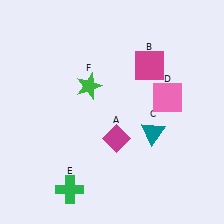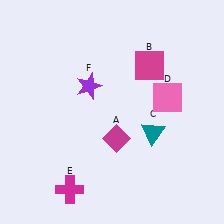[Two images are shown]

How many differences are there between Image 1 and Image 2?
There are 2 differences between the two images.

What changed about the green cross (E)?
In Image 1, E is green. In Image 2, it changed to magenta.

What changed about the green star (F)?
In Image 1, F is green. In Image 2, it changed to purple.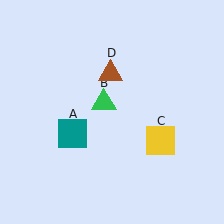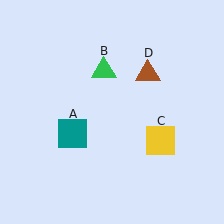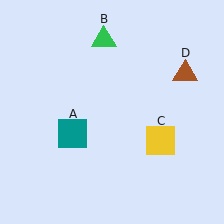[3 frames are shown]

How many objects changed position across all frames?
2 objects changed position: green triangle (object B), brown triangle (object D).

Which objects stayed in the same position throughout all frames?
Teal square (object A) and yellow square (object C) remained stationary.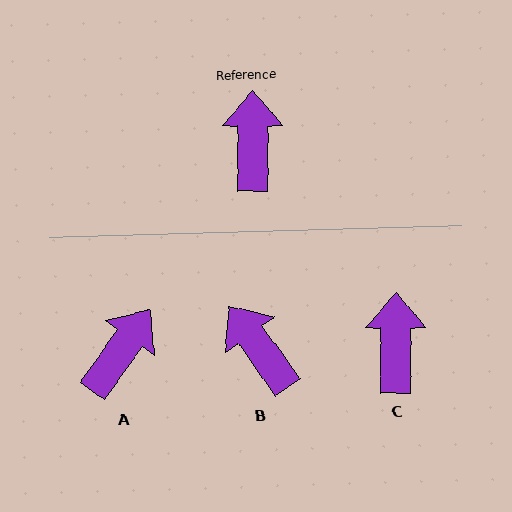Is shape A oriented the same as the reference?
No, it is off by about 35 degrees.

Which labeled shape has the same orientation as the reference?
C.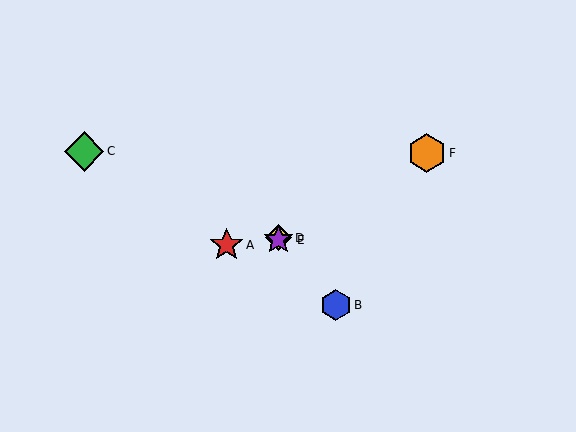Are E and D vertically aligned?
Yes, both are at x≈278.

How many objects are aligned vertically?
2 objects (D, E) are aligned vertically.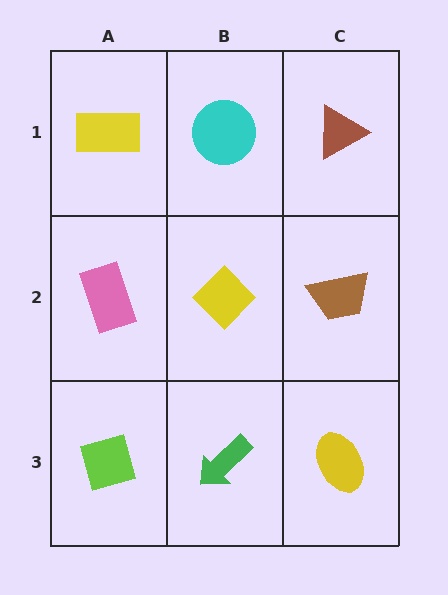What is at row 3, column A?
A lime diamond.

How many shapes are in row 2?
3 shapes.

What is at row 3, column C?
A yellow ellipse.